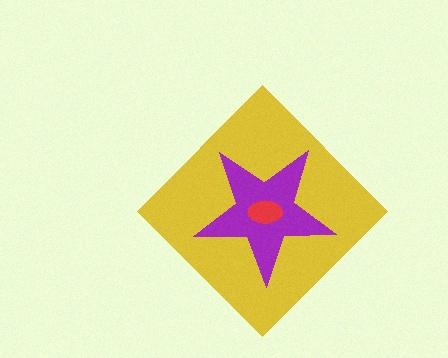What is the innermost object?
The red ellipse.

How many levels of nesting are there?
3.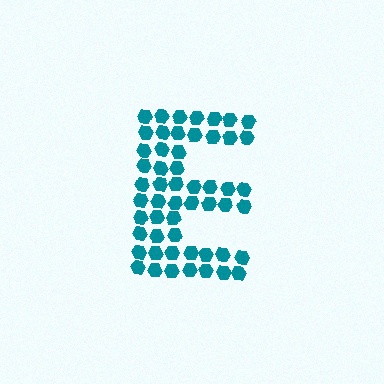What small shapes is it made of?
It is made of small hexagons.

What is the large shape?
The large shape is the letter E.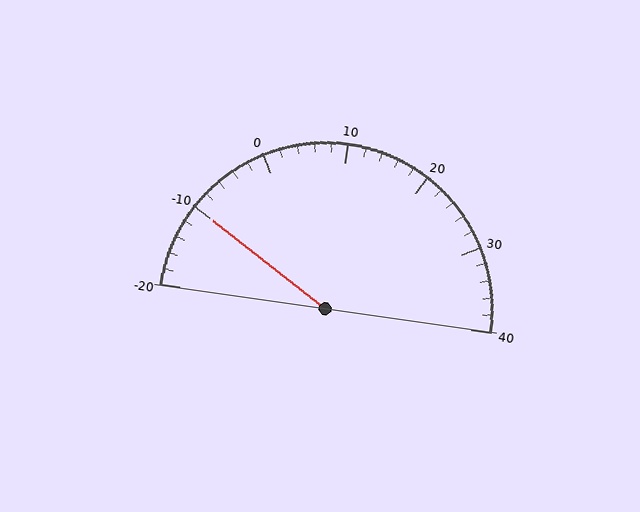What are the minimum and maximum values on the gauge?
The gauge ranges from -20 to 40.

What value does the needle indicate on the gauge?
The needle indicates approximately -10.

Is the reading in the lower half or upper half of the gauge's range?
The reading is in the lower half of the range (-20 to 40).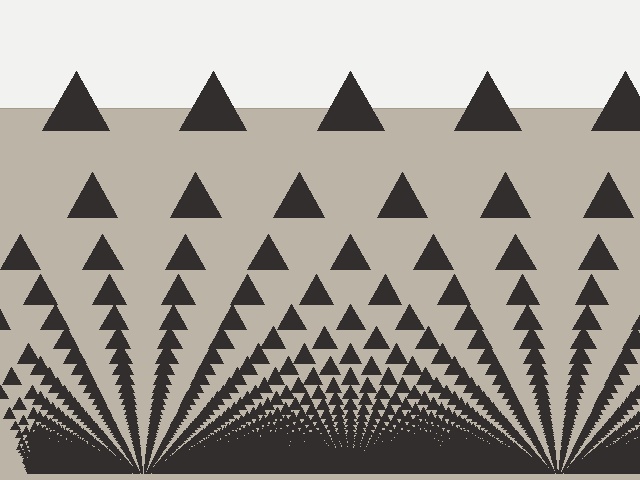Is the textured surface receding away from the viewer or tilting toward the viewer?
The surface appears to tilt toward the viewer. Texture elements get larger and sparser toward the top.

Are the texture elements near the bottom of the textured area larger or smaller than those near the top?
Smaller. The gradient is inverted — elements near the bottom are smaller and denser.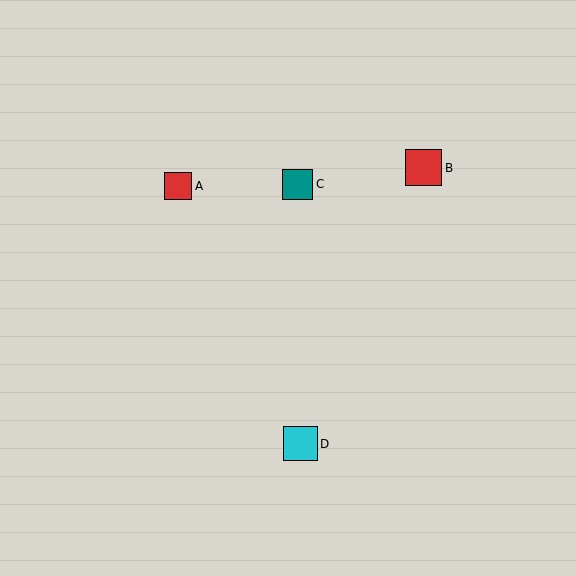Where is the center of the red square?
The center of the red square is at (178, 186).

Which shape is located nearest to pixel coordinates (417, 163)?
The red square (labeled B) at (424, 168) is nearest to that location.